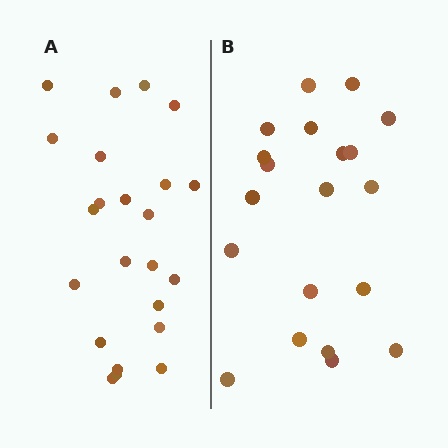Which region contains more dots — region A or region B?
Region A (the left region) has more dots.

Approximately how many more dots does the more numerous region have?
Region A has just a few more — roughly 2 or 3 more dots than region B.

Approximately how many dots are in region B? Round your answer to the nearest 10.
About 20 dots.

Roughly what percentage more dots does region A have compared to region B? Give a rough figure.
About 15% more.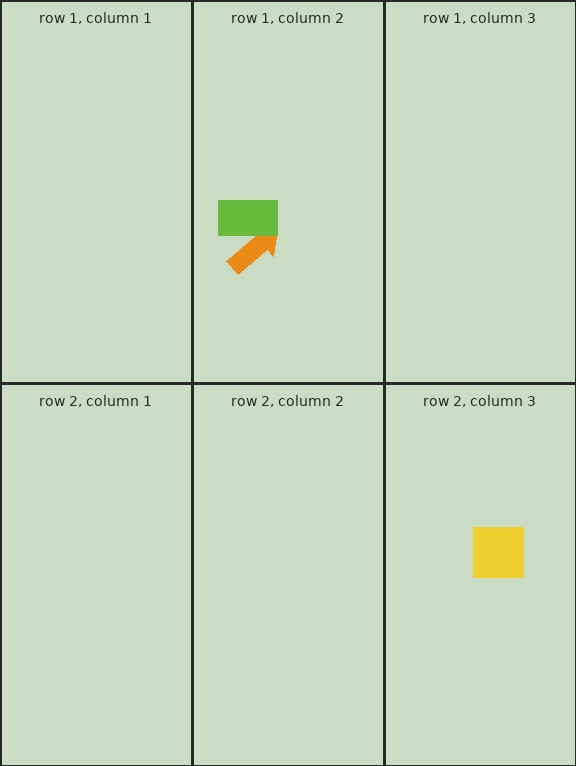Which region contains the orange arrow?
The row 1, column 2 region.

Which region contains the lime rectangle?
The row 1, column 2 region.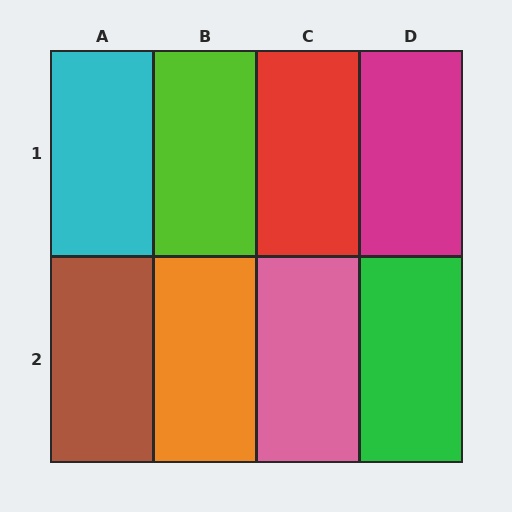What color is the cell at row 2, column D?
Green.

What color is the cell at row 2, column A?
Brown.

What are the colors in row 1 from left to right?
Cyan, lime, red, magenta.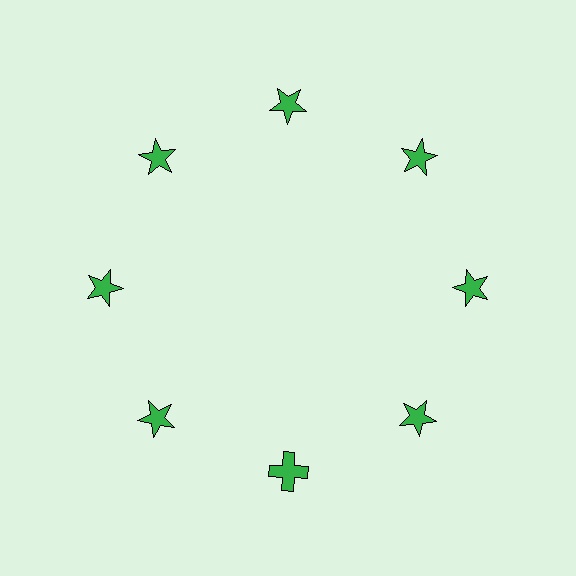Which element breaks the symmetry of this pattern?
The green cross at roughly the 6 o'clock position breaks the symmetry. All other shapes are green stars.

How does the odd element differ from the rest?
It has a different shape: cross instead of star.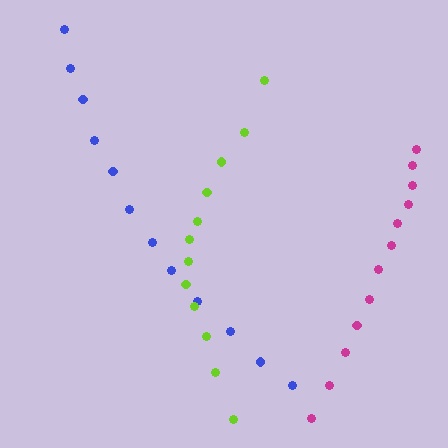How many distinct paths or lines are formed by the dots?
There are 3 distinct paths.